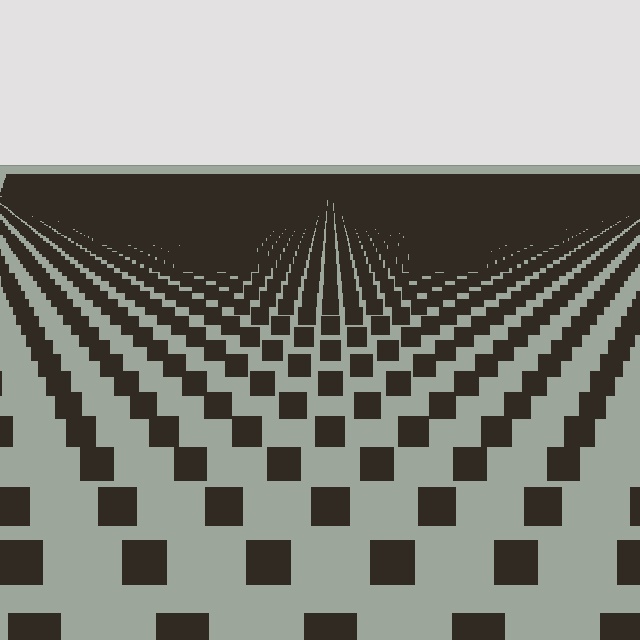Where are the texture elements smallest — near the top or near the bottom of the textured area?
Near the top.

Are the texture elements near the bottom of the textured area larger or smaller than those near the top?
Larger. Near the bottom, elements are closer to the viewer and appear at a bigger on-screen size.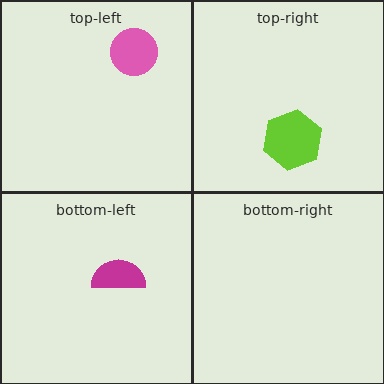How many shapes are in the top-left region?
1.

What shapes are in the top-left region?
The pink circle.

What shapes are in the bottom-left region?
The magenta semicircle.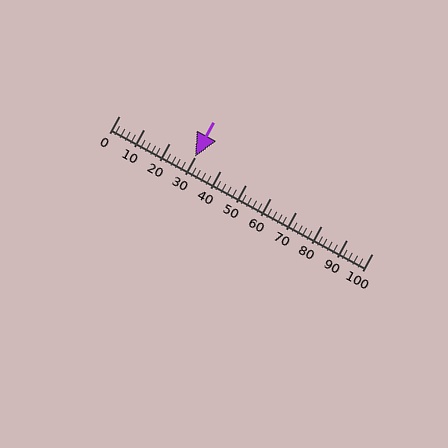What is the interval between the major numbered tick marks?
The major tick marks are spaced 10 units apart.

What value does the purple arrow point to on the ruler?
The purple arrow points to approximately 30.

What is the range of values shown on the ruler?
The ruler shows values from 0 to 100.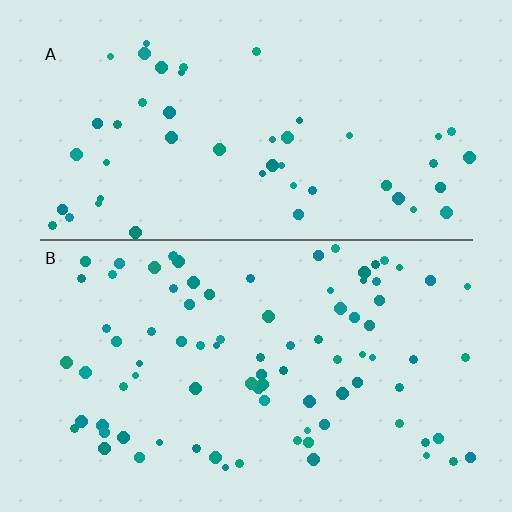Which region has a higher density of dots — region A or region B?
B (the bottom).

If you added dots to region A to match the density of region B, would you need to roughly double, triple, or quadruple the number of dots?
Approximately double.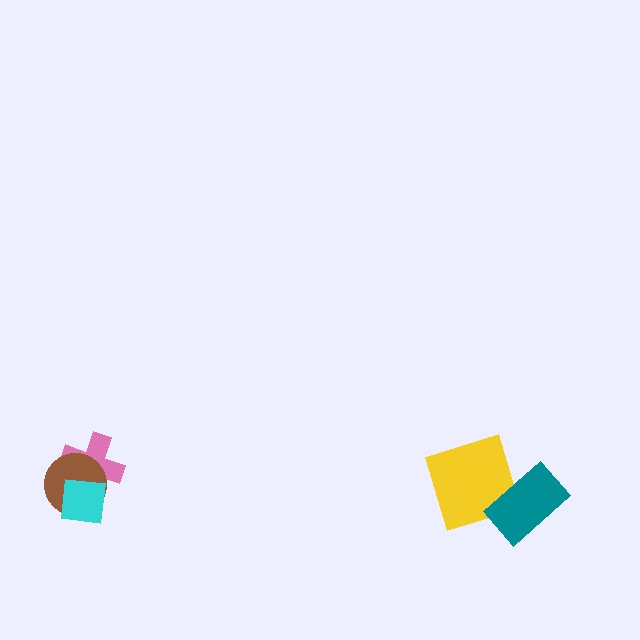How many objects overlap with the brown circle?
2 objects overlap with the brown circle.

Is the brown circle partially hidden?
Yes, it is partially covered by another shape.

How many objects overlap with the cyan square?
2 objects overlap with the cyan square.